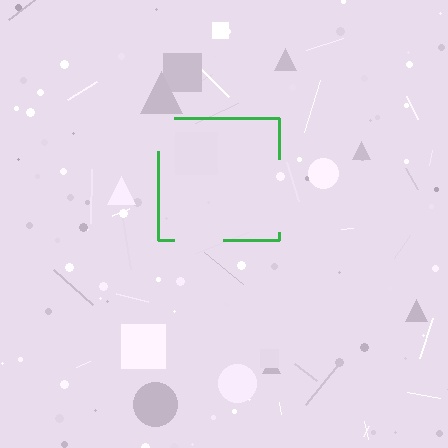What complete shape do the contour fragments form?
The contour fragments form a square.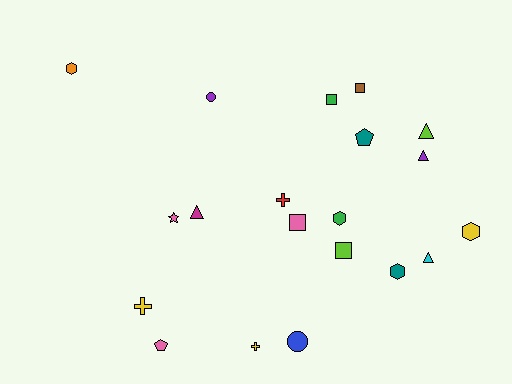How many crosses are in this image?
There are 3 crosses.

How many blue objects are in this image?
There is 1 blue object.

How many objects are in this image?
There are 20 objects.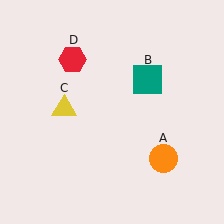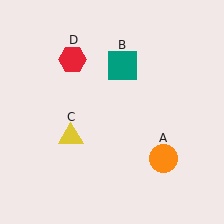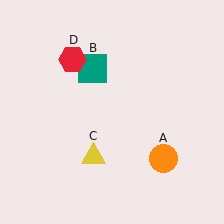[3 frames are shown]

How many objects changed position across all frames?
2 objects changed position: teal square (object B), yellow triangle (object C).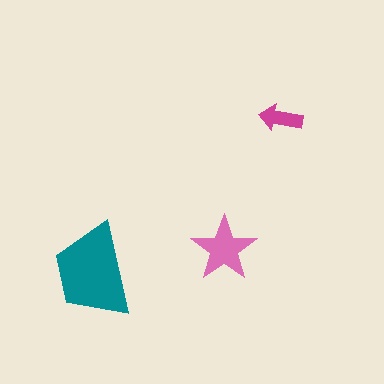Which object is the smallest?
The magenta arrow.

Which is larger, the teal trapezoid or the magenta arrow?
The teal trapezoid.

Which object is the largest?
The teal trapezoid.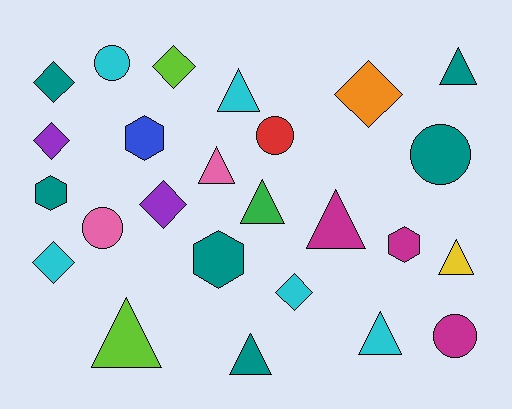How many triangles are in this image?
There are 9 triangles.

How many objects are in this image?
There are 25 objects.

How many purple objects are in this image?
There are 2 purple objects.